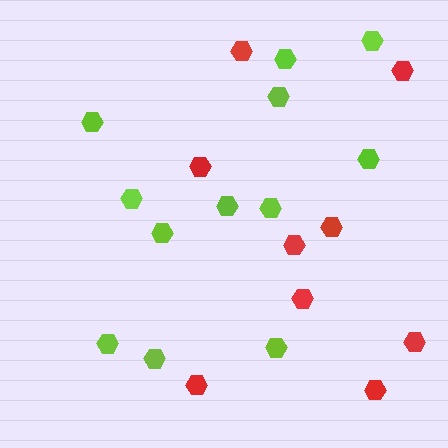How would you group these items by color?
There are 2 groups: one group of red hexagons (9) and one group of lime hexagons (12).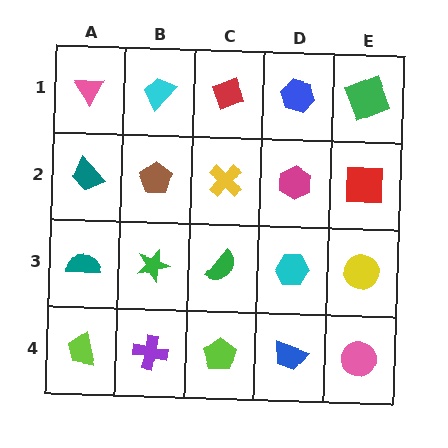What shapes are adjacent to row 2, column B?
A cyan trapezoid (row 1, column B), a green star (row 3, column B), a teal trapezoid (row 2, column A), a yellow cross (row 2, column C).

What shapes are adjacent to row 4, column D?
A cyan hexagon (row 3, column D), a lime pentagon (row 4, column C), a pink circle (row 4, column E).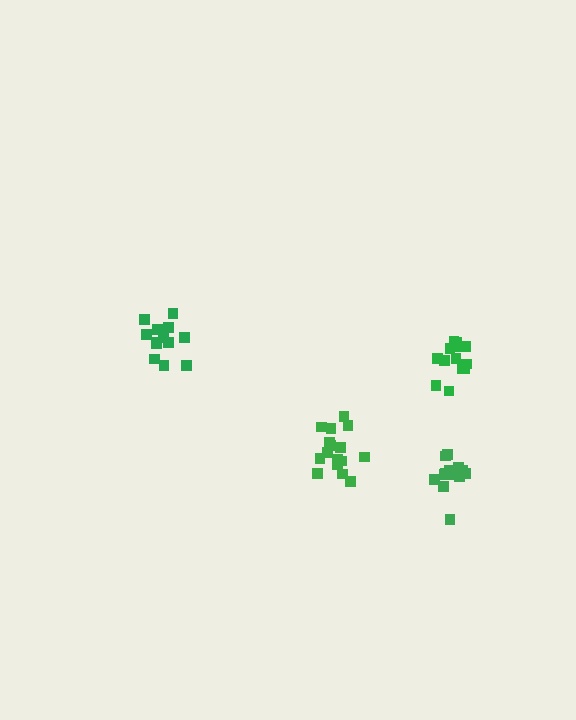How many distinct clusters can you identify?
There are 4 distinct clusters.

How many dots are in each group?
Group 1: 13 dots, Group 2: 13 dots, Group 3: 14 dots, Group 4: 16 dots (56 total).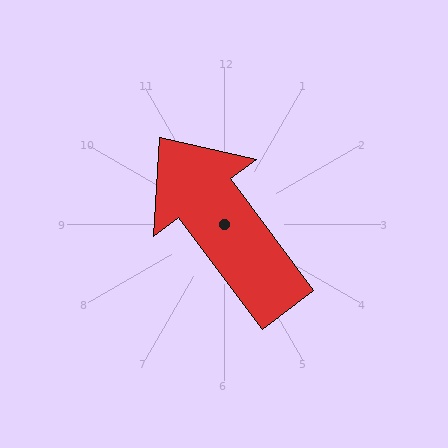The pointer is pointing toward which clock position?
Roughly 11 o'clock.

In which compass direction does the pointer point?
Northwest.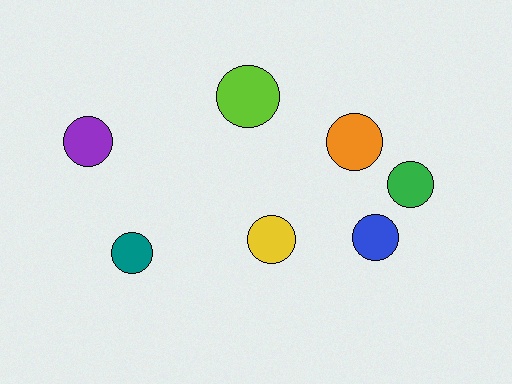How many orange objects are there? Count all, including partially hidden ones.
There is 1 orange object.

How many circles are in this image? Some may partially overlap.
There are 7 circles.